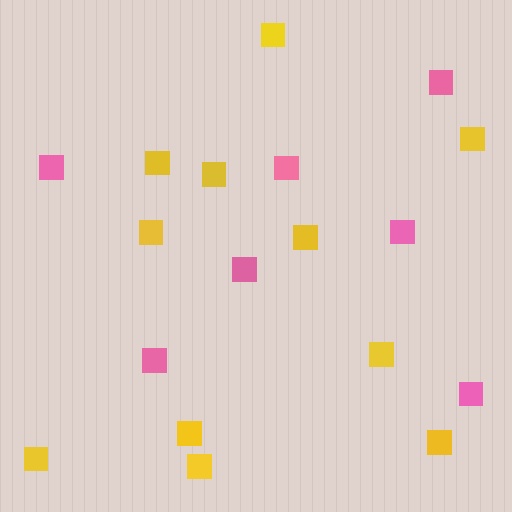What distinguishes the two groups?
There are 2 groups: one group of yellow squares (11) and one group of pink squares (7).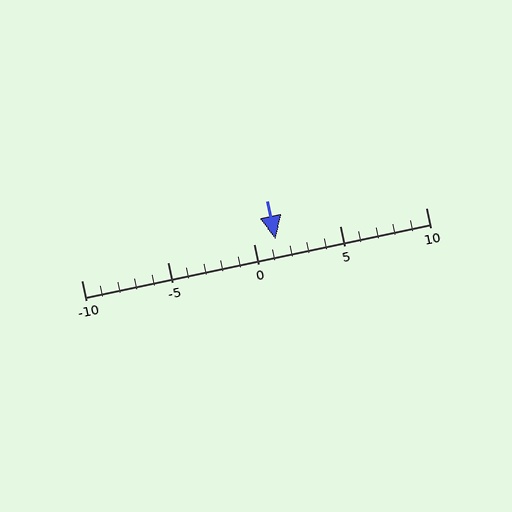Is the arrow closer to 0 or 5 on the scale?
The arrow is closer to 0.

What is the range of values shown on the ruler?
The ruler shows values from -10 to 10.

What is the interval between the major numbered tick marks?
The major tick marks are spaced 5 units apart.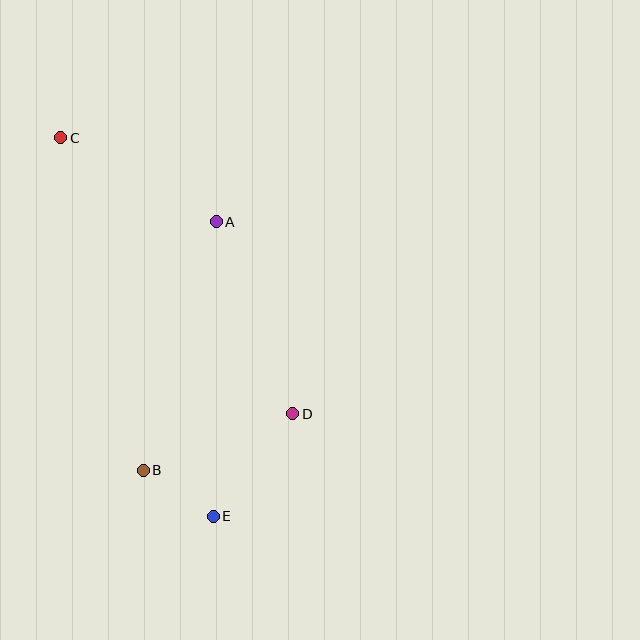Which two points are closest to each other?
Points B and E are closest to each other.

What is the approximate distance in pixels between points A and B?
The distance between A and B is approximately 259 pixels.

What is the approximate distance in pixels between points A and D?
The distance between A and D is approximately 207 pixels.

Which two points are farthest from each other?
Points C and E are farthest from each other.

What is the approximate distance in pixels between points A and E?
The distance between A and E is approximately 295 pixels.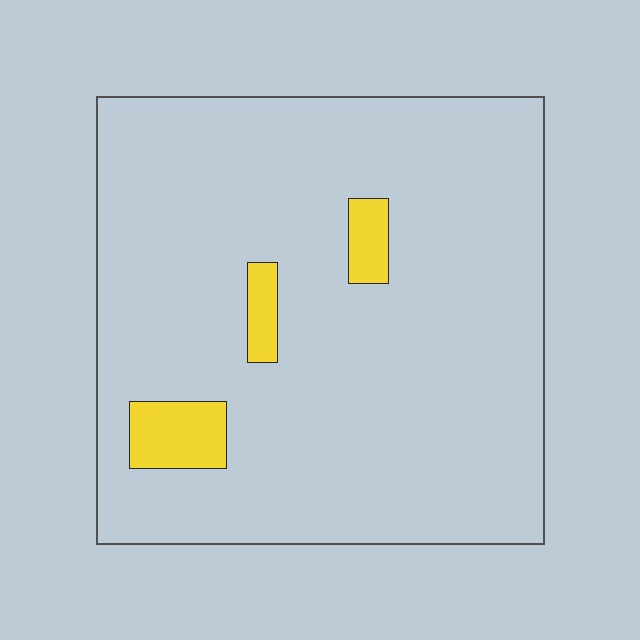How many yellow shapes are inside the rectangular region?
3.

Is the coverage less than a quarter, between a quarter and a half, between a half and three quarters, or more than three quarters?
Less than a quarter.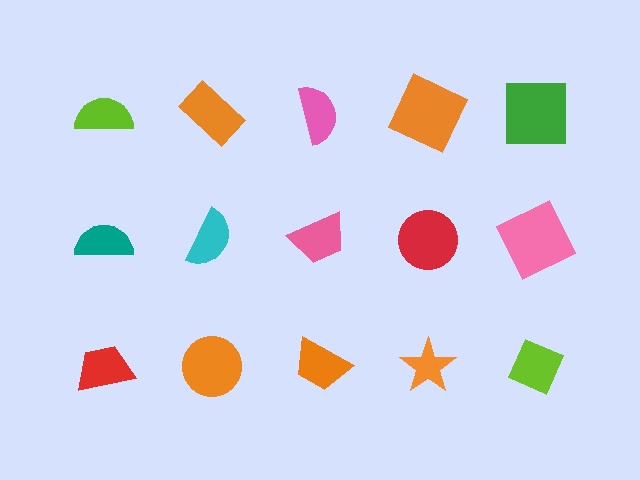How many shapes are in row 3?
5 shapes.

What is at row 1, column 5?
A green square.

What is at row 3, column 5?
A lime diamond.